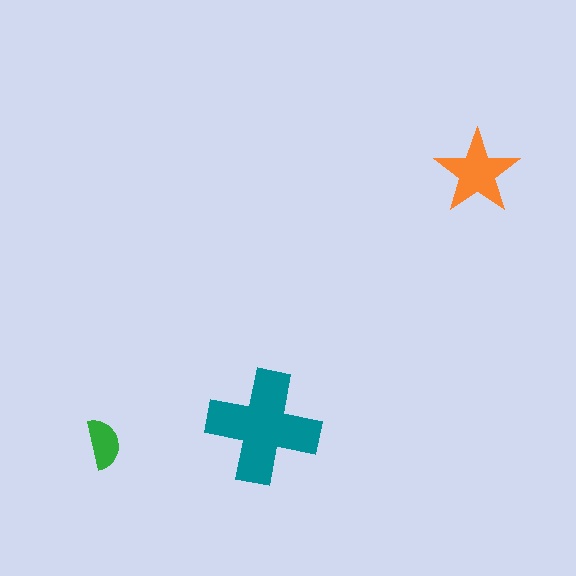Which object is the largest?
The teal cross.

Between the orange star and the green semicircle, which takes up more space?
The orange star.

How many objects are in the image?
There are 3 objects in the image.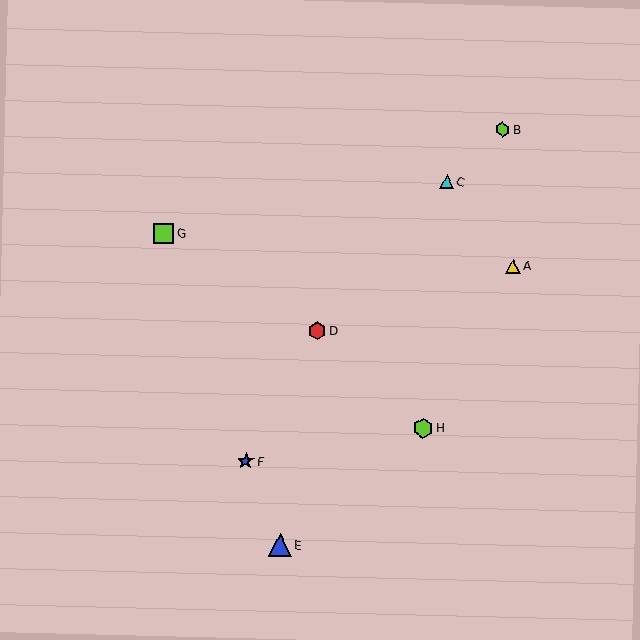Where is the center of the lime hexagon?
The center of the lime hexagon is at (423, 428).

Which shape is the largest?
The blue triangle (labeled E) is the largest.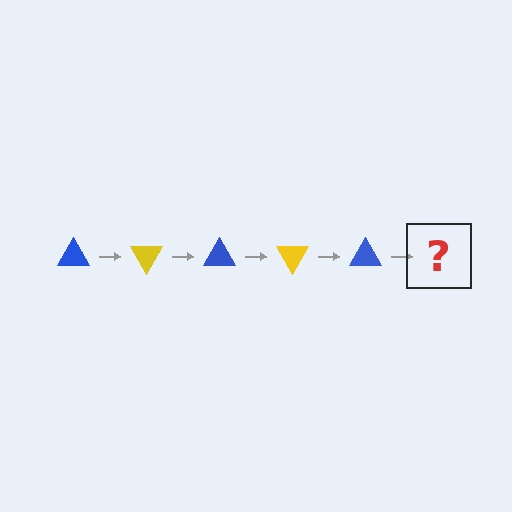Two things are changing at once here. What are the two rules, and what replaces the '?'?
The two rules are that it rotates 60 degrees each step and the color cycles through blue and yellow. The '?' should be a yellow triangle, rotated 300 degrees from the start.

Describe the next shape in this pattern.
It should be a yellow triangle, rotated 300 degrees from the start.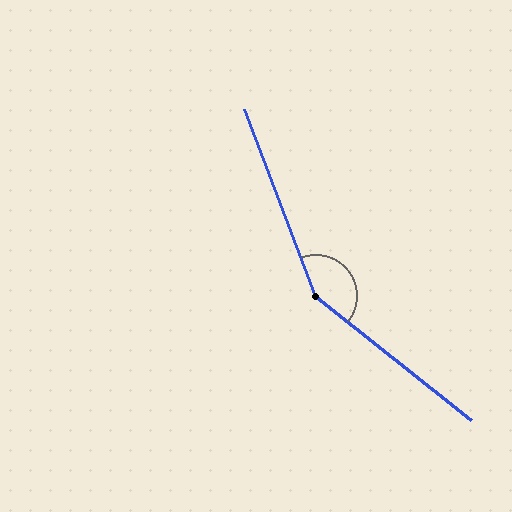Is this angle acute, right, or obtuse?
It is obtuse.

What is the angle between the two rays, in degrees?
Approximately 150 degrees.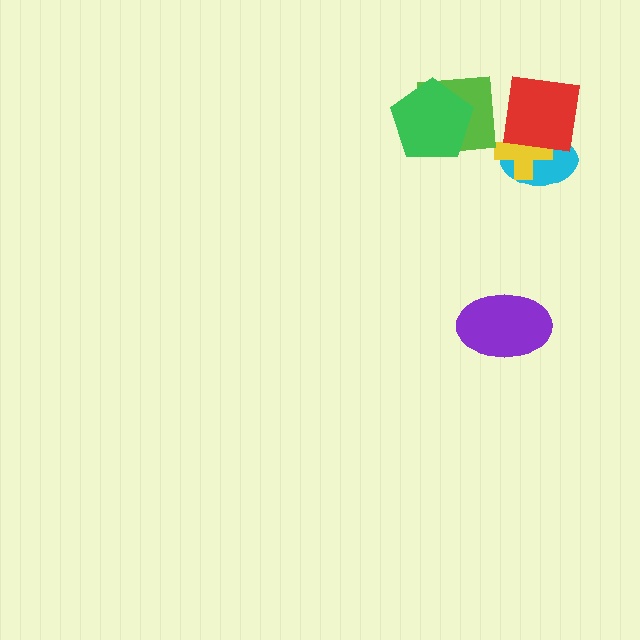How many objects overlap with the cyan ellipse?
2 objects overlap with the cyan ellipse.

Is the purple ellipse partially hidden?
No, no other shape covers it.